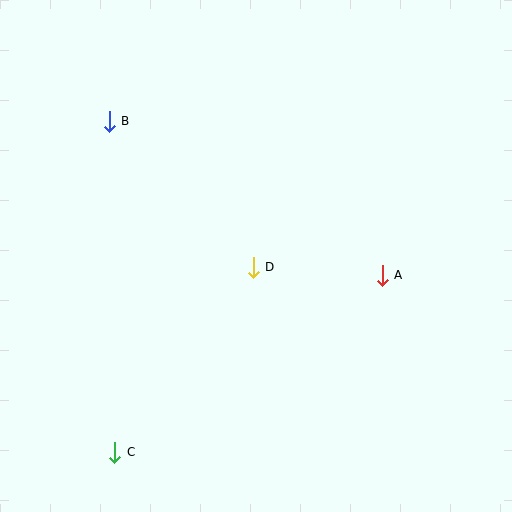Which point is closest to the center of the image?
Point D at (253, 267) is closest to the center.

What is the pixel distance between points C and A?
The distance between C and A is 321 pixels.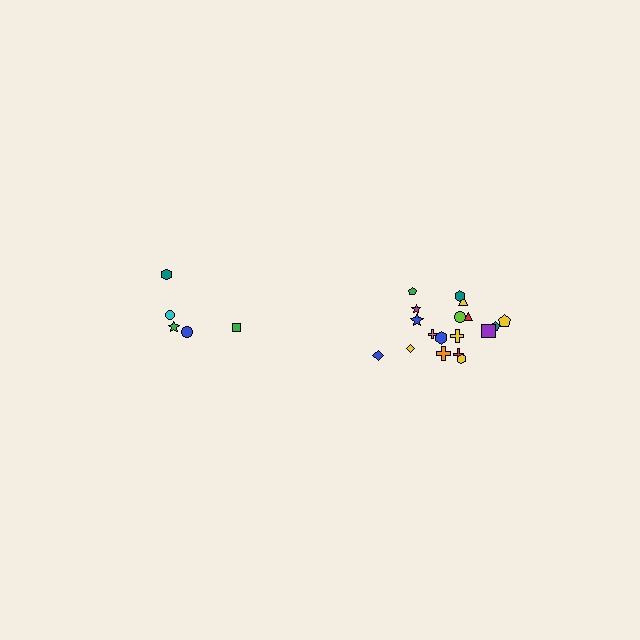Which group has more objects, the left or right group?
The right group.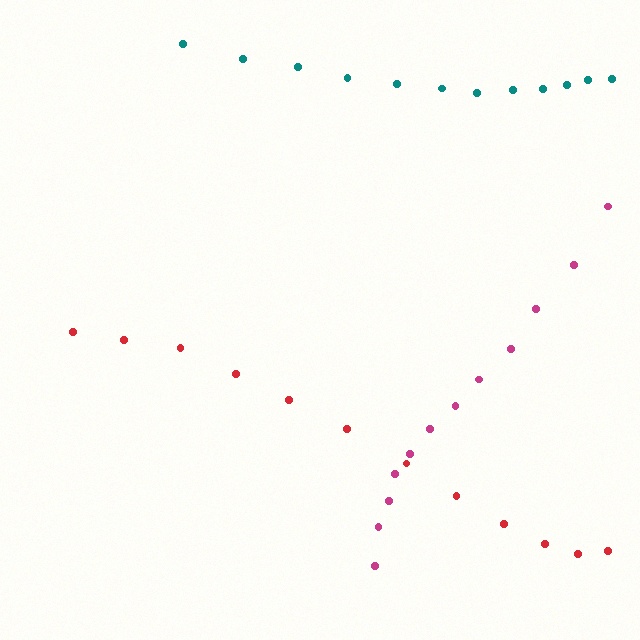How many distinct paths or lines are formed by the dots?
There are 3 distinct paths.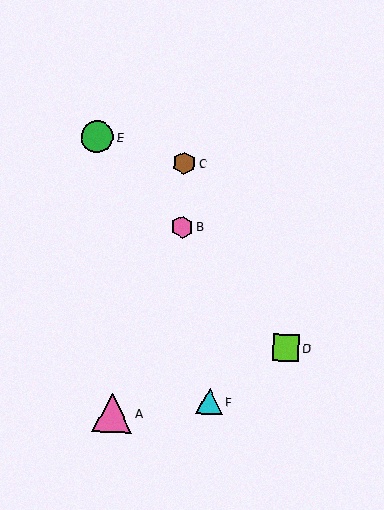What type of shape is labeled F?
Shape F is a cyan triangle.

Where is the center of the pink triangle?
The center of the pink triangle is at (112, 413).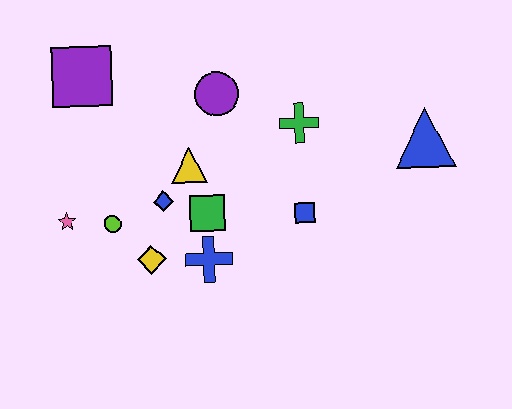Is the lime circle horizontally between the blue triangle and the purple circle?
No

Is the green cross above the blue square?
Yes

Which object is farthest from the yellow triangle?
The blue triangle is farthest from the yellow triangle.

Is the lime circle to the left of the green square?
Yes